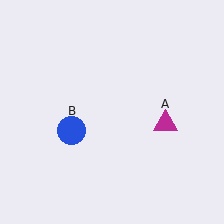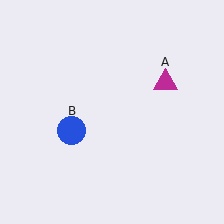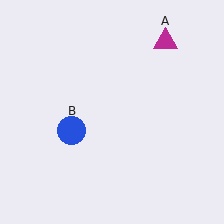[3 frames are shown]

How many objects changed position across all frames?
1 object changed position: magenta triangle (object A).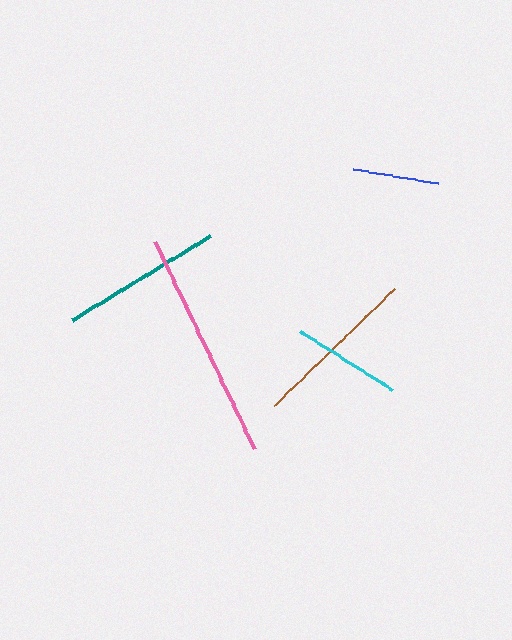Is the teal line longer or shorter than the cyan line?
The teal line is longer than the cyan line.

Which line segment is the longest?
The pink line is the longest at approximately 230 pixels.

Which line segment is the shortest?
The blue line is the shortest at approximately 85 pixels.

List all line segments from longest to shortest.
From longest to shortest: pink, brown, teal, cyan, blue.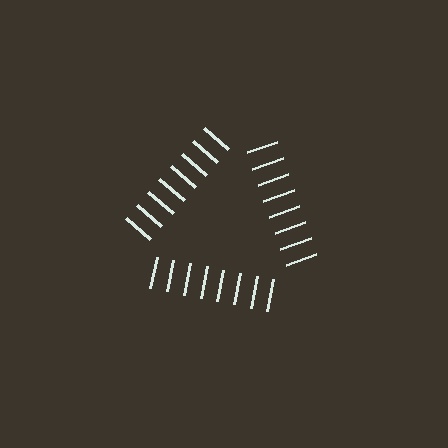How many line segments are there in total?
24 — 8 along each of the 3 edges.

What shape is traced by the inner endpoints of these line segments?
An illusory triangle — the line segments terminate on its edges but no continuous stroke is drawn.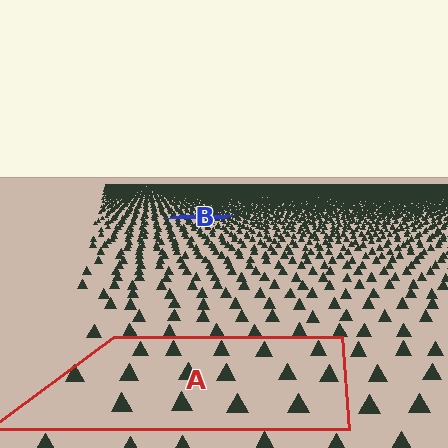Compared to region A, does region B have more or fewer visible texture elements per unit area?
Region B has more texture elements per unit area — they are packed more densely because it is farther away.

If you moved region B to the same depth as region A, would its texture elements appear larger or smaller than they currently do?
They would appear larger. At a closer depth, the same texture elements are projected at a bigger on-screen size.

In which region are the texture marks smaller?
The texture marks are smaller in region B, because it is farther away.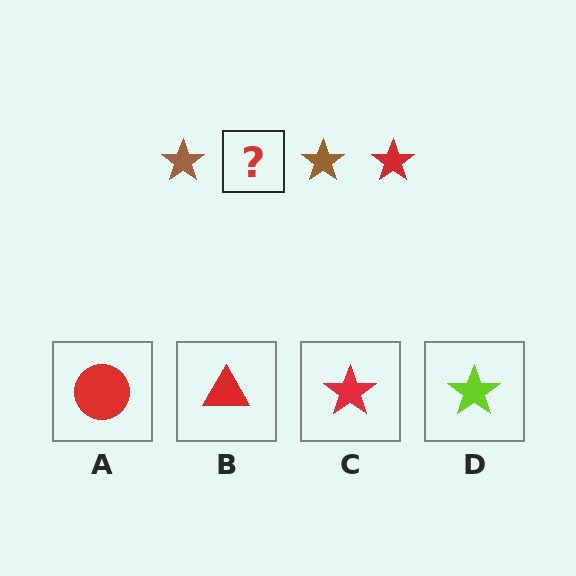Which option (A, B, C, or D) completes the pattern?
C.